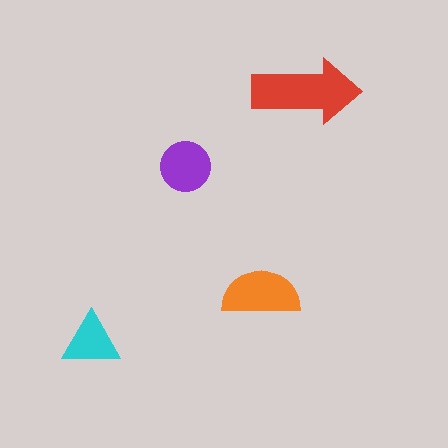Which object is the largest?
The red arrow.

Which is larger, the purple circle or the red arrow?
The red arrow.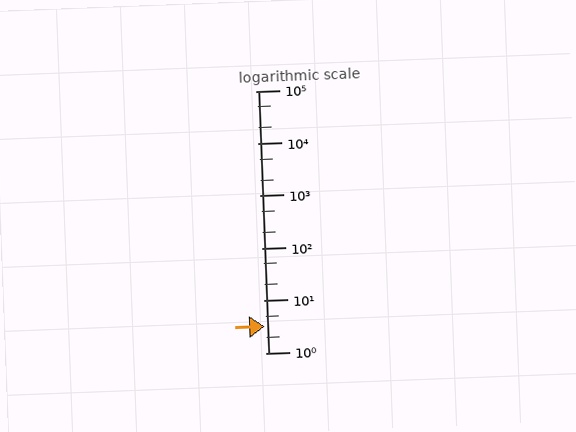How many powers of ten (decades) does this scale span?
The scale spans 5 decades, from 1 to 100000.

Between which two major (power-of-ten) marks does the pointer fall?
The pointer is between 1 and 10.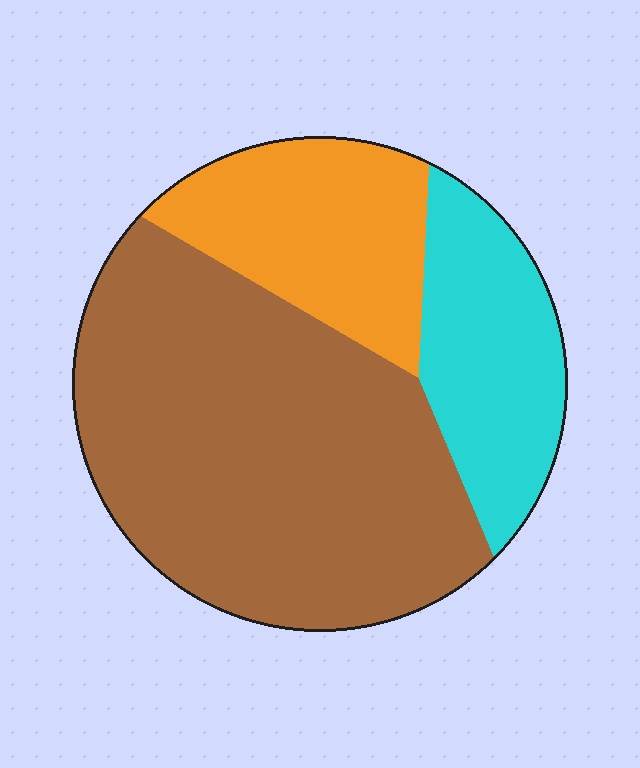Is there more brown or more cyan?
Brown.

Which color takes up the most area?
Brown, at roughly 60%.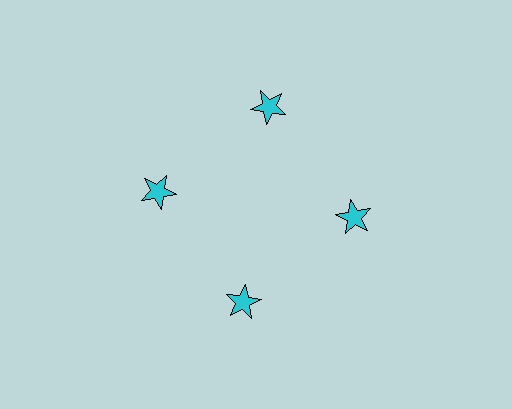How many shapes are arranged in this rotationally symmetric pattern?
There are 4 shapes, arranged in 4 groups of 1.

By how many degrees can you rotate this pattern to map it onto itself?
The pattern maps onto itself every 90 degrees of rotation.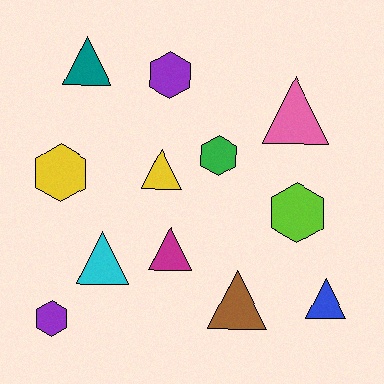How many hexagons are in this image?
There are 5 hexagons.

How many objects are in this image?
There are 12 objects.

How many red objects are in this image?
There are no red objects.